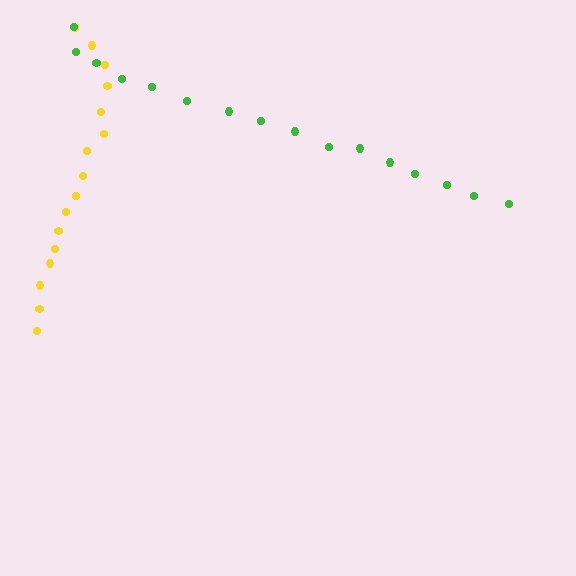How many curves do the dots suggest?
There are 2 distinct paths.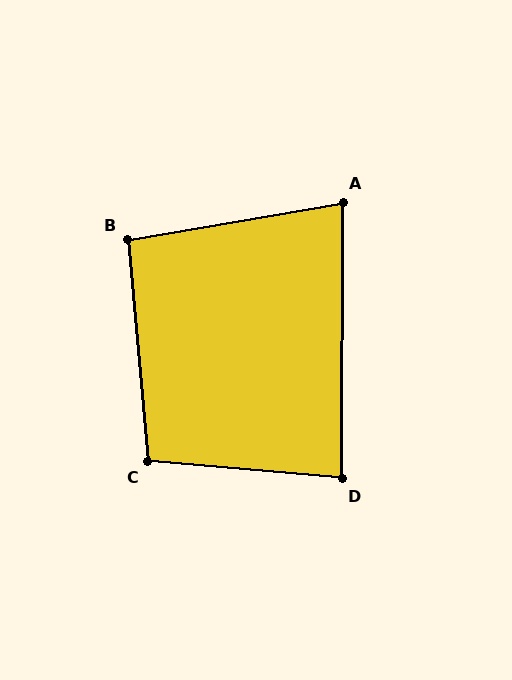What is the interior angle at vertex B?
Approximately 95 degrees (approximately right).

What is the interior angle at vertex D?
Approximately 85 degrees (approximately right).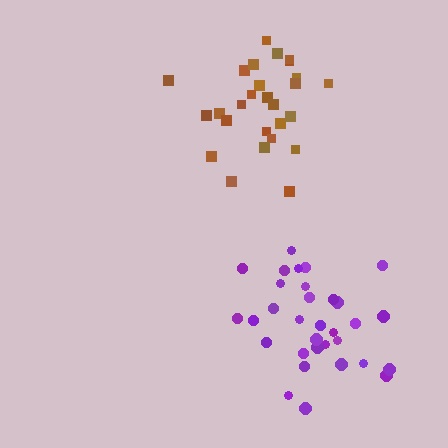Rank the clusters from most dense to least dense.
brown, purple.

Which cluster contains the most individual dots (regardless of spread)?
Purple (32).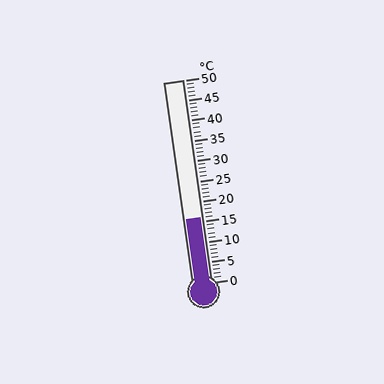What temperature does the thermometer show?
The thermometer shows approximately 16°C.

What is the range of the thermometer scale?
The thermometer scale ranges from 0°C to 50°C.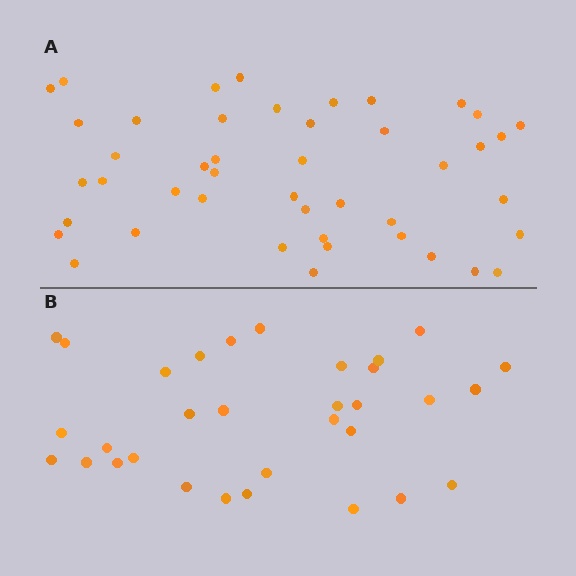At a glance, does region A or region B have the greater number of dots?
Region A (the top region) has more dots.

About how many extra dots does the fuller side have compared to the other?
Region A has approximately 15 more dots than region B.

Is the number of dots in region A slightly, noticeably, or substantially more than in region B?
Region A has noticeably more, but not dramatically so. The ratio is roughly 1.4 to 1.